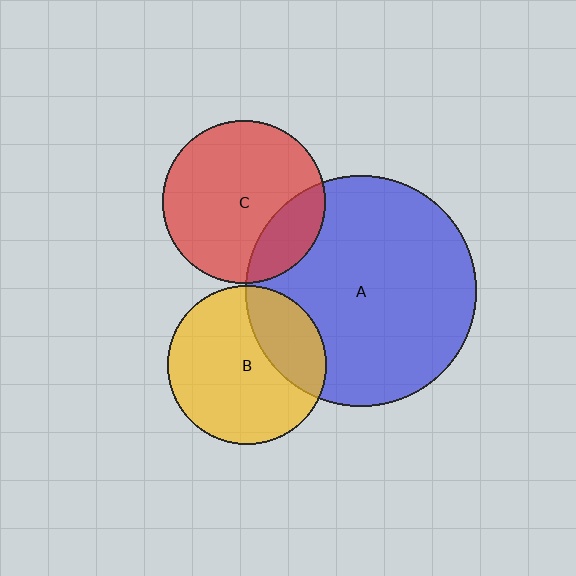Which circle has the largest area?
Circle A (blue).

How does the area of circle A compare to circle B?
Approximately 2.1 times.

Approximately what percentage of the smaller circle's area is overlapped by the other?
Approximately 30%.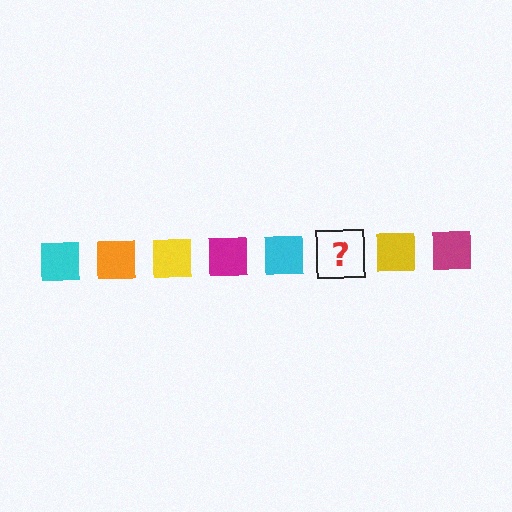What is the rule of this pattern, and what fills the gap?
The rule is that the pattern cycles through cyan, orange, yellow, magenta squares. The gap should be filled with an orange square.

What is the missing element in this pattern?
The missing element is an orange square.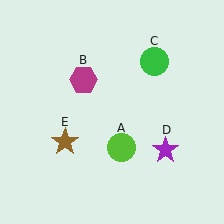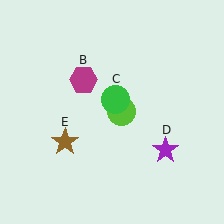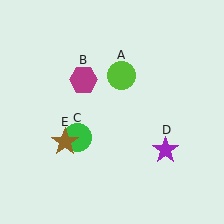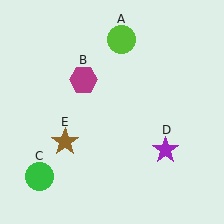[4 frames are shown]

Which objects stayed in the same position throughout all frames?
Magenta hexagon (object B) and purple star (object D) and brown star (object E) remained stationary.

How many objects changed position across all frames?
2 objects changed position: lime circle (object A), green circle (object C).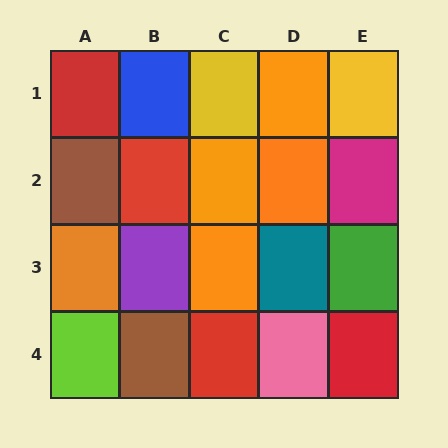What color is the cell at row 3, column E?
Green.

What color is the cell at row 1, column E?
Yellow.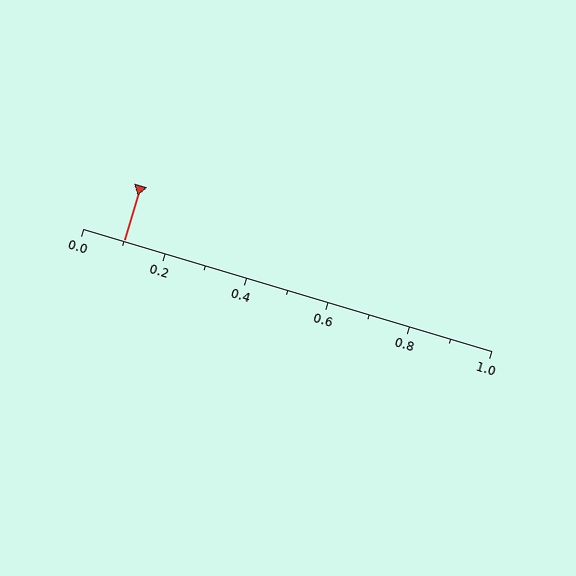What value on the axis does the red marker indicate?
The marker indicates approximately 0.1.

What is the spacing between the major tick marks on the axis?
The major ticks are spaced 0.2 apart.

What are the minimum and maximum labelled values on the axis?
The axis runs from 0.0 to 1.0.